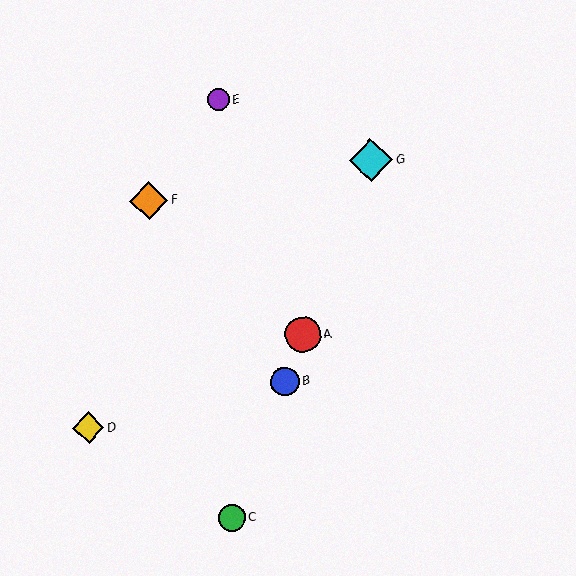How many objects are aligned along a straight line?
4 objects (A, B, C, G) are aligned along a straight line.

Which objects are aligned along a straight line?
Objects A, B, C, G are aligned along a straight line.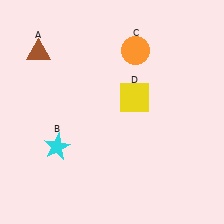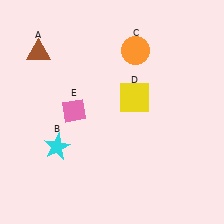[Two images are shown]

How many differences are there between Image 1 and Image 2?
There is 1 difference between the two images.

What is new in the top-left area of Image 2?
A pink diamond (E) was added in the top-left area of Image 2.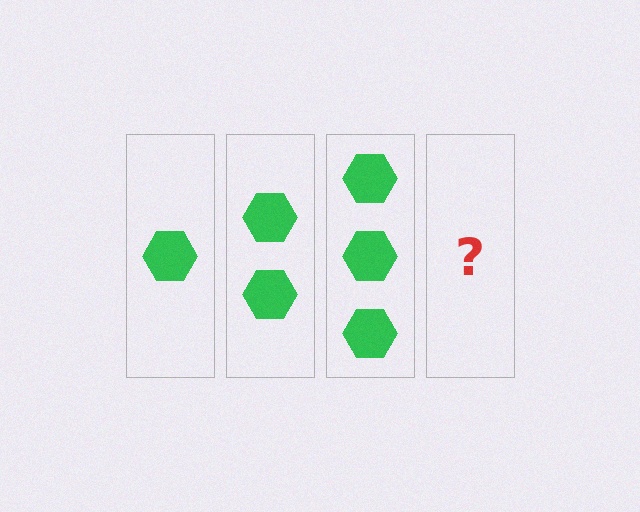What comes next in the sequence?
The next element should be 4 hexagons.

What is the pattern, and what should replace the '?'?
The pattern is that each step adds one more hexagon. The '?' should be 4 hexagons.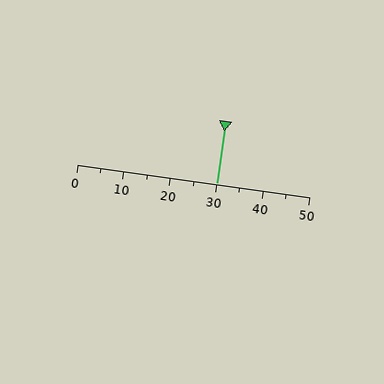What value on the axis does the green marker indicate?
The marker indicates approximately 30.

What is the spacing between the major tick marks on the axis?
The major ticks are spaced 10 apart.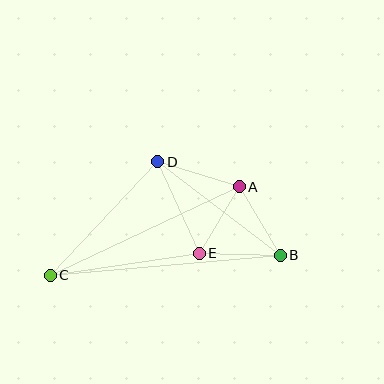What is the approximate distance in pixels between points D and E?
The distance between D and E is approximately 101 pixels.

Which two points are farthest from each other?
Points B and C are farthest from each other.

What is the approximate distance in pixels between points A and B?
The distance between A and B is approximately 80 pixels.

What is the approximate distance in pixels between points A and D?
The distance between A and D is approximately 85 pixels.